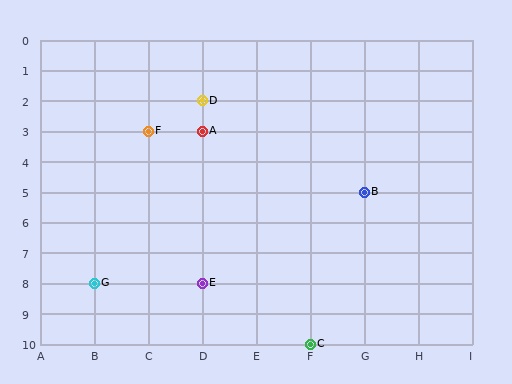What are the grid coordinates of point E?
Point E is at grid coordinates (D, 8).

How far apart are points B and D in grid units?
Points B and D are 3 columns and 3 rows apart (about 4.2 grid units diagonally).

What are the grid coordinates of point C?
Point C is at grid coordinates (F, 10).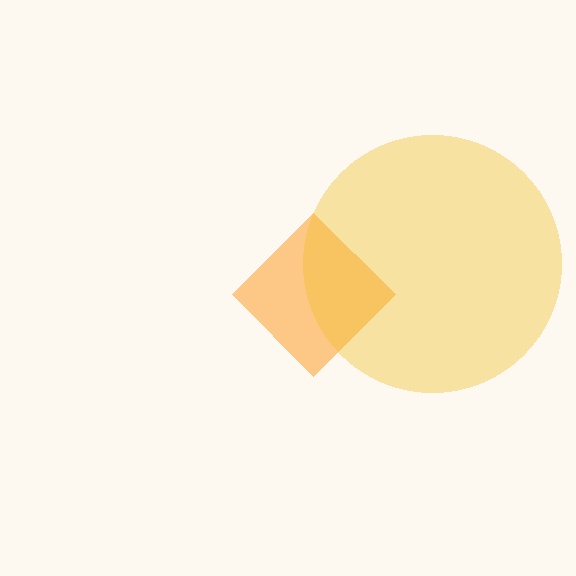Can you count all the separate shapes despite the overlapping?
Yes, there are 2 separate shapes.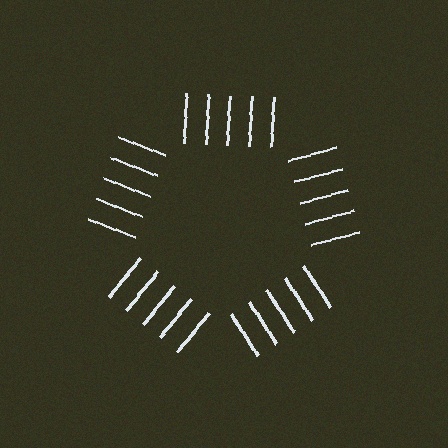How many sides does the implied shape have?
5 sides — the line-ends trace a pentagon.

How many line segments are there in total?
25 — 5 along each of the 5 edges.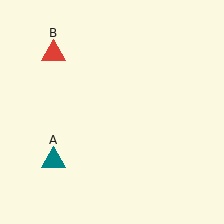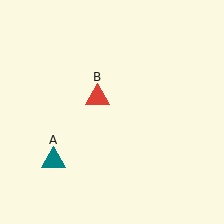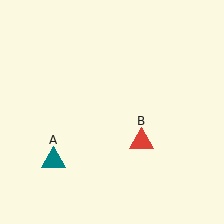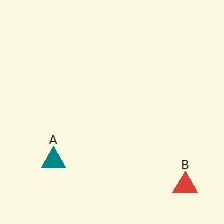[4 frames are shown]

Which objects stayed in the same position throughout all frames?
Teal triangle (object A) remained stationary.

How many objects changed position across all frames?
1 object changed position: red triangle (object B).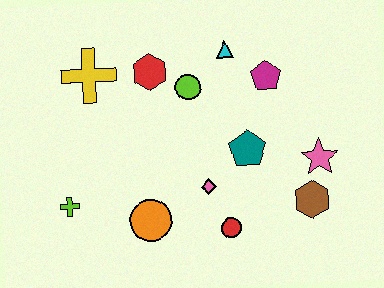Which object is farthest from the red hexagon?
The brown hexagon is farthest from the red hexagon.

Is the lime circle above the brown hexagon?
Yes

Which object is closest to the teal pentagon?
The pink diamond is closest to the teal pentagon.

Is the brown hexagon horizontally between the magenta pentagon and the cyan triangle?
No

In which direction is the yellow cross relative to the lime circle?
The yellow cross is to the left of the lime circle.